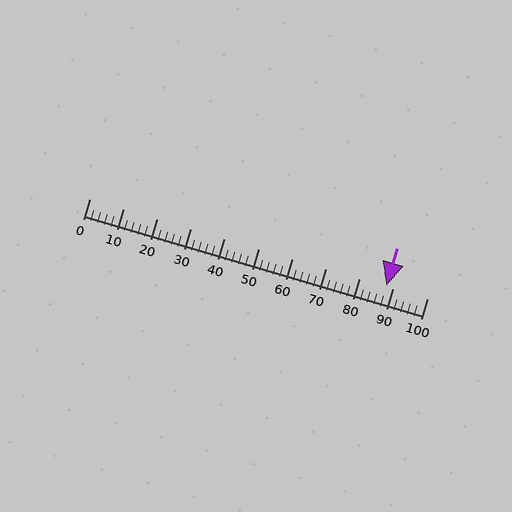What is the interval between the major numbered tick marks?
The major tick marks are spaced 10 units apart.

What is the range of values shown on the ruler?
The ruler shows values from 0 to 100.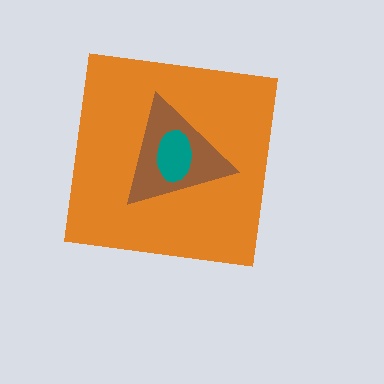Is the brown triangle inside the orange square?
Yes.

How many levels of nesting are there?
3.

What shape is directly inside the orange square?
The brown triangle.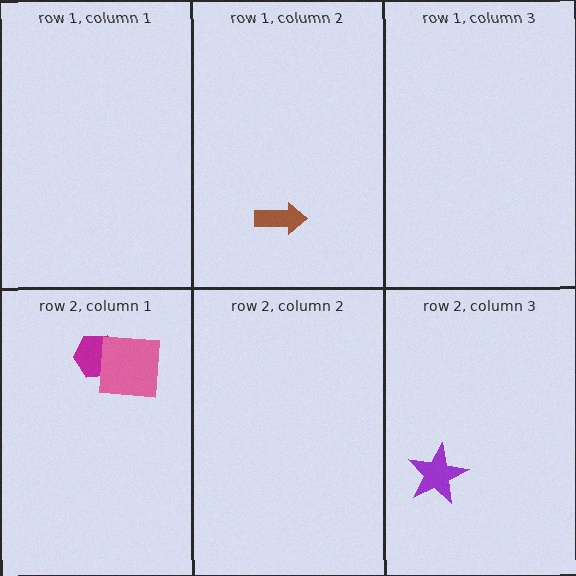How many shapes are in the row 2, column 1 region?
2.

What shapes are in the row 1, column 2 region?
The brown arrow.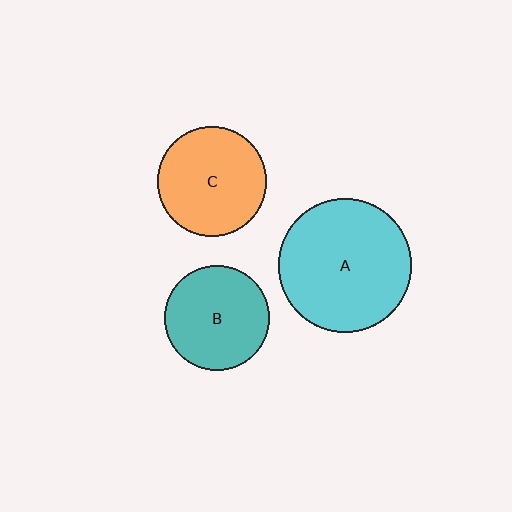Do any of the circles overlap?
No, none of the circles overlap.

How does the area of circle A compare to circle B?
Approximately 1.6 times.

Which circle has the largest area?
Circle A (cyan).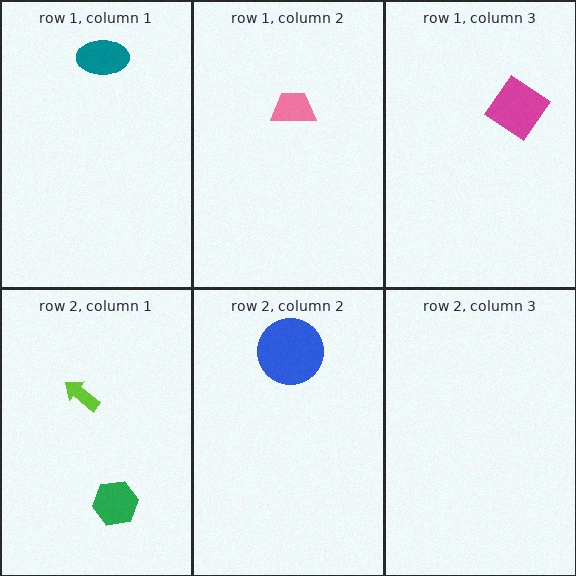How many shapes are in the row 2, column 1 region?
2.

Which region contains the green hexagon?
The row 2, column 1 region.